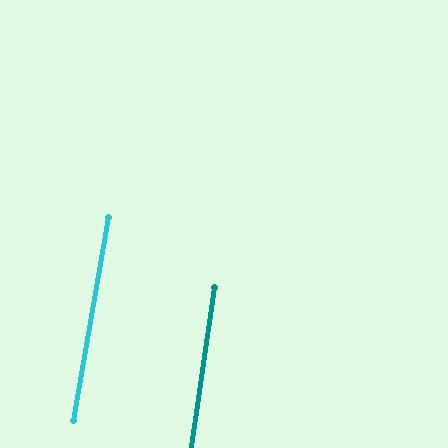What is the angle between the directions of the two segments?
Approximately 2 degrees.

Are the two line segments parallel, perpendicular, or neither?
Parallel — their directions differ by only 1.6°.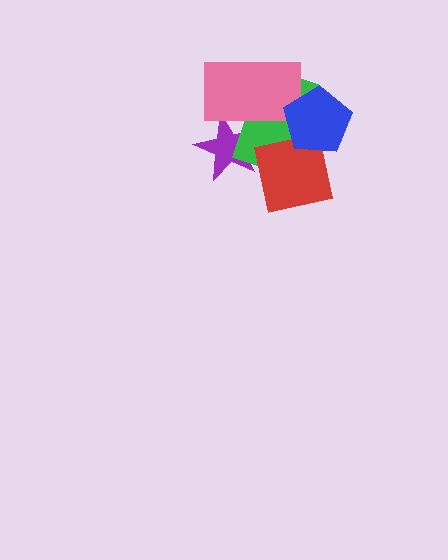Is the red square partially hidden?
Yes, it is partially covered by another shape.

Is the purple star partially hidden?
Yes, it is partially covered by another shape.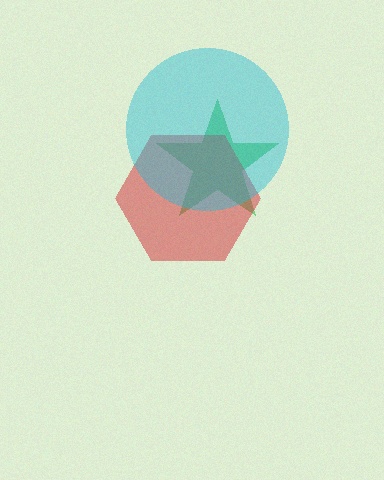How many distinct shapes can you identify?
There are 3 distinct shapes: a green star, a red hexagon, a cyan circle.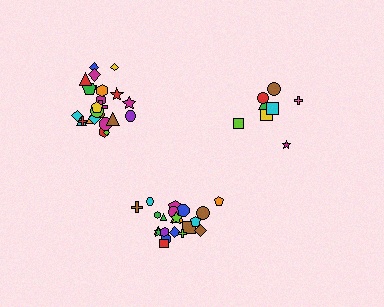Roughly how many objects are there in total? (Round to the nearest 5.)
Roughly 60 objects in total.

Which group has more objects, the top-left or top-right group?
The top-left group.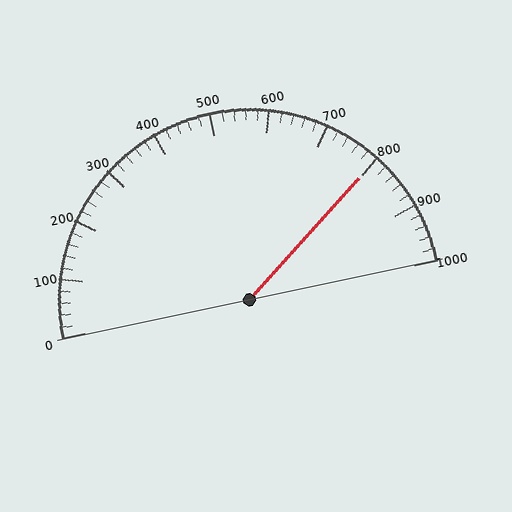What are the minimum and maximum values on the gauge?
The gauge ranges from 0 to 1000.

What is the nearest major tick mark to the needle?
The nearest major tick mark is 800.